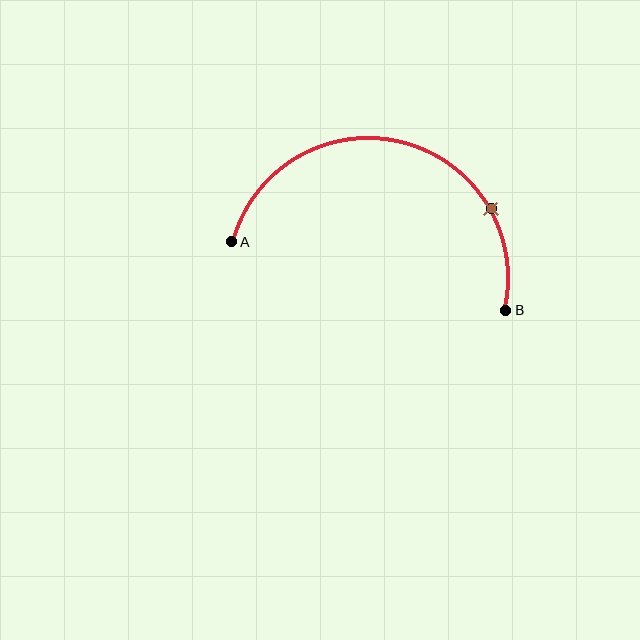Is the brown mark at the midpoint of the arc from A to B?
No. The brown mark lies on the arc but is closer to endpoint B. The arc midpoint would be at the point on the curve equidistant along the arc from both A and B.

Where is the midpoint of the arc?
The arc midpoint is the point on the curve farthest from the straight line joining A and B. It sits above that line.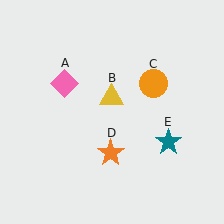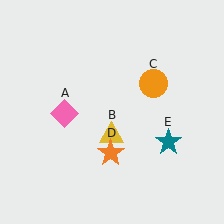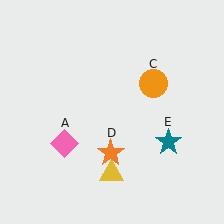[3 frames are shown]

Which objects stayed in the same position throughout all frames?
Orange circle (object C) and orange star (object D) and teal star (object E) remained stationary.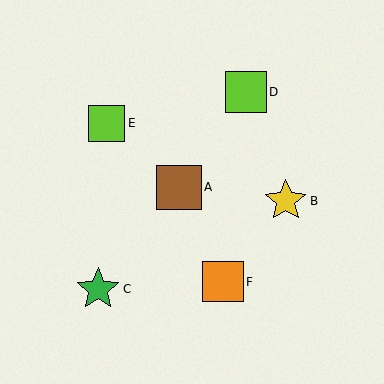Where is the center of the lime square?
The center of the lime square is at (246, 92).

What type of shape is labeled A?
Shape A is a brown square.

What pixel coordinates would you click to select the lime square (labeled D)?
Click at (246, 92) to select the lime square D.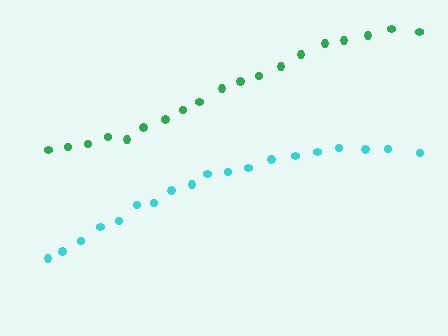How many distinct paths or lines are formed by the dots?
There are 2 distinct paths.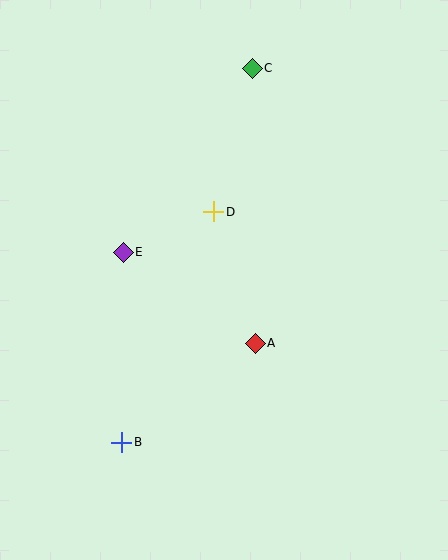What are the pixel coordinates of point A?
Point A is at (255, 343).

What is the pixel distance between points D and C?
The distance between D and C is 148 pixels.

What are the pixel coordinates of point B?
Point B is at (122, 442).